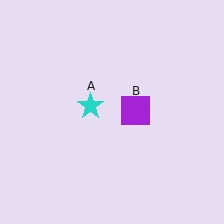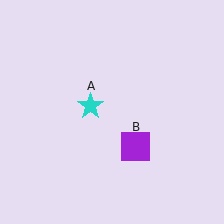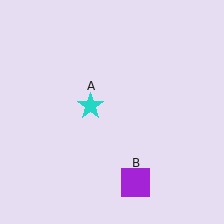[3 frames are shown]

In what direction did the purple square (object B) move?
The purple square (object B) moved down.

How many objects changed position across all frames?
1 object changed position: purple square (object B).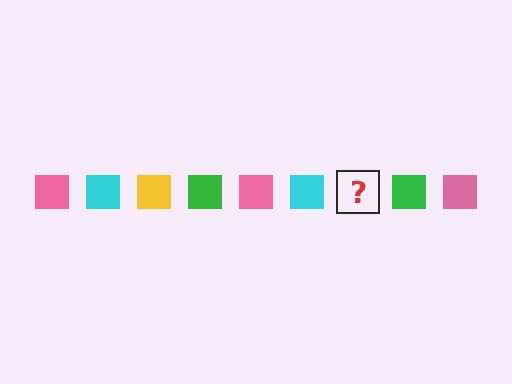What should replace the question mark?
The question mark should be replaced with a yellow square.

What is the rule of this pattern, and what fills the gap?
The rule is that the pattern cycles through pink, cyan, yellow, green squares. The gap should be filled with a yellow square.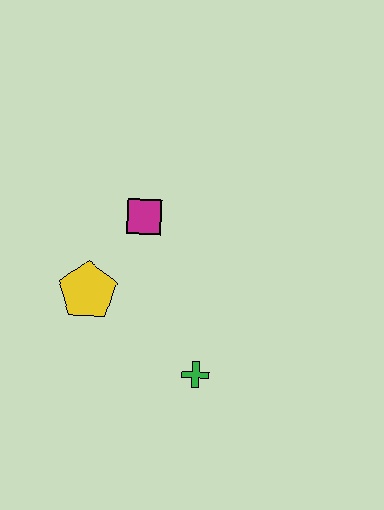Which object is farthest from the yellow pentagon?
The green cross is farthest from the yellow pentagon.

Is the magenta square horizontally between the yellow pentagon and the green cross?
Yes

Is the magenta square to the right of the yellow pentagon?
Yes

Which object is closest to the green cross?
The yellow pentagon is closest to the green cross.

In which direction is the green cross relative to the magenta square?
The green cross is below the magenta square.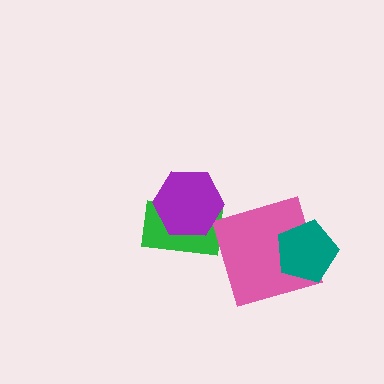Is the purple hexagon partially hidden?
No, no other shape covers it.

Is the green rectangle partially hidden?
Yes, it is partially covered by another shape.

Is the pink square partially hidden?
Yes, it is partially covered by another shape.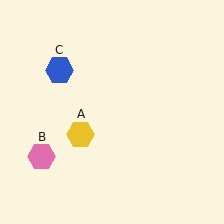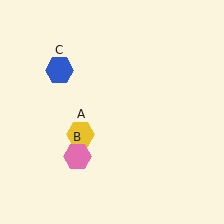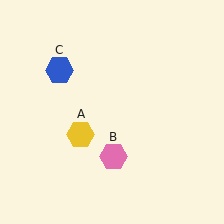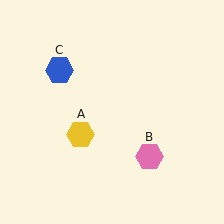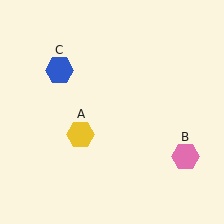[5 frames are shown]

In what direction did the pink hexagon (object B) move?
The pink hexagon (object B) moved right.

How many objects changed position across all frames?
1 object changed position: pink hexagon (object B).